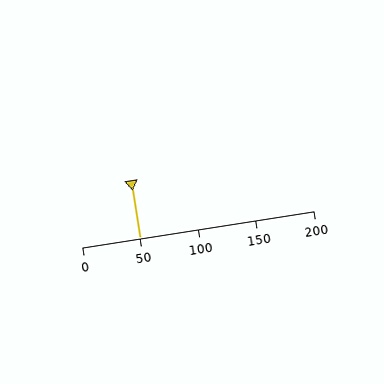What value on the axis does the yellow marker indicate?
The marker indicates approximately 50.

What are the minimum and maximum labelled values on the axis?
The axis runs from 0 to 200.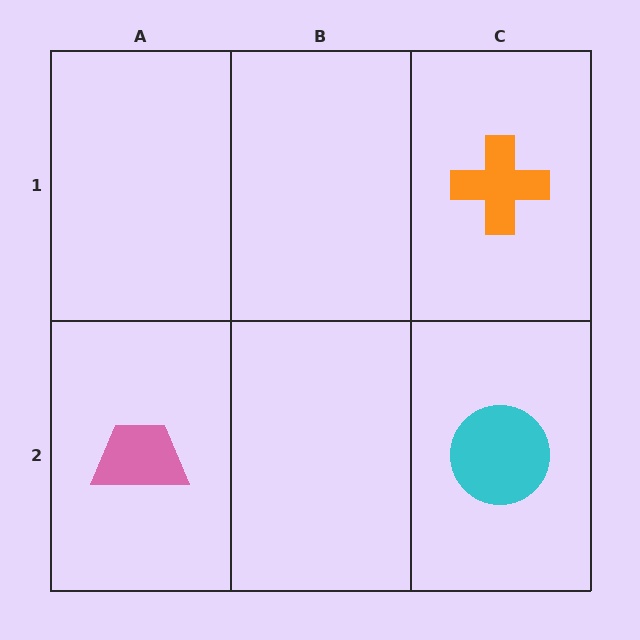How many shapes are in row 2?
2 shapes.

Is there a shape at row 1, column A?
No, that cell is empty.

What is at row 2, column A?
A pink trapezoid.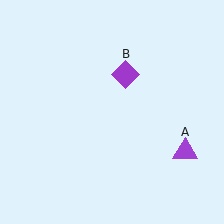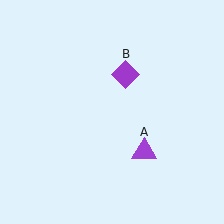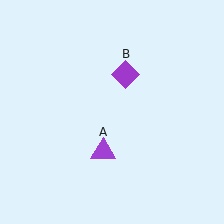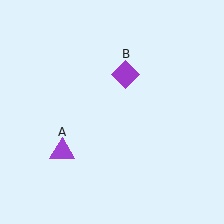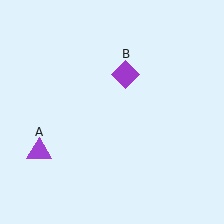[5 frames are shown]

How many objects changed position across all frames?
1 object changed position: purple triangle (object A).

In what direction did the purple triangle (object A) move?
The purple triangle (object A) moved left.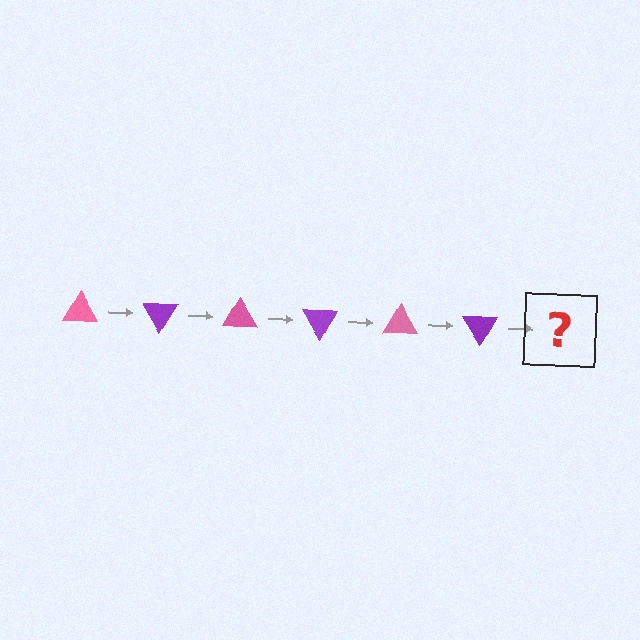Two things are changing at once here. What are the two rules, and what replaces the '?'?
The two rules are that it rotates 60 degrees each step and the color cycles through pink and purple. The '?' should be a pink triangle, rotated 360 degrees from the start.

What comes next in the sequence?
The next element should be a pink triangle, rotated 360 degrees from the start.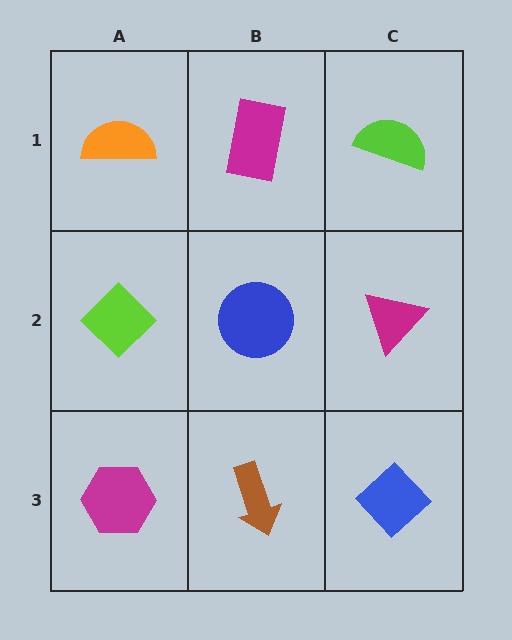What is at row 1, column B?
A magenta rectangle.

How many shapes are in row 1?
3 shapes.